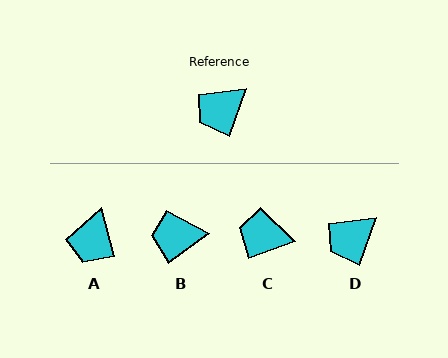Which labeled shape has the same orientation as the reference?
D.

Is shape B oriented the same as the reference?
No, it is off by about 34 degrees.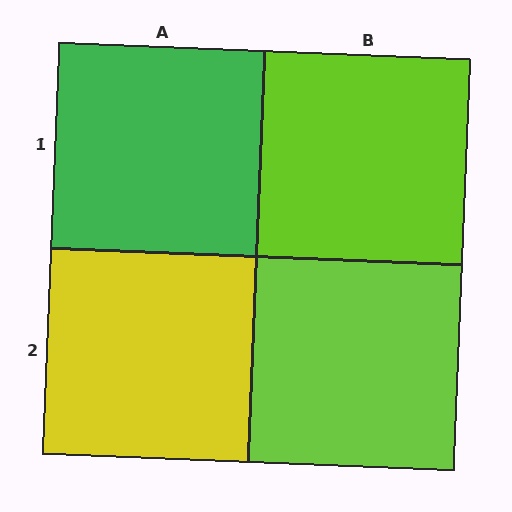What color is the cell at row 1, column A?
Green.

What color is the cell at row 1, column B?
Lime.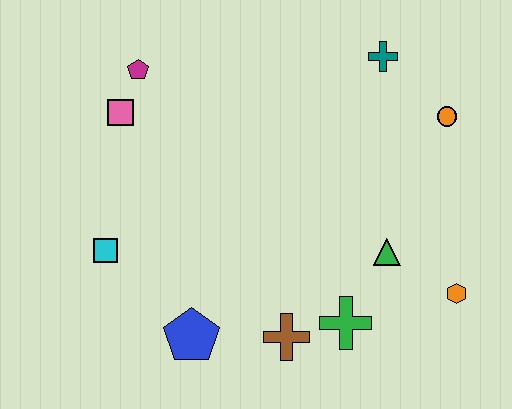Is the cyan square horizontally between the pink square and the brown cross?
No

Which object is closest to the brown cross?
The green cross is closest to the brown cross.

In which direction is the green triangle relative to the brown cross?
The green triangle is to the right of the brown cross.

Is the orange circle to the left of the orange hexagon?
Yes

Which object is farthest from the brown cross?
The magenta pentagon is farthest from the brown cross.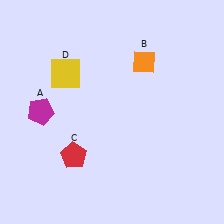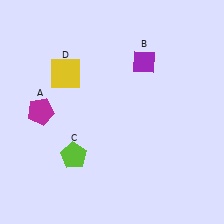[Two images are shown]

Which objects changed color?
B changed from orange to purple. C changed from red to lime.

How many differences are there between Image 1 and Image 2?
There are 2 differences between the two images.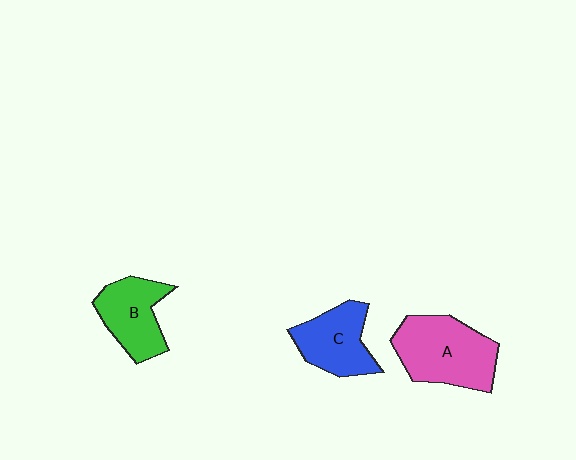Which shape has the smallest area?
Shape B (green).